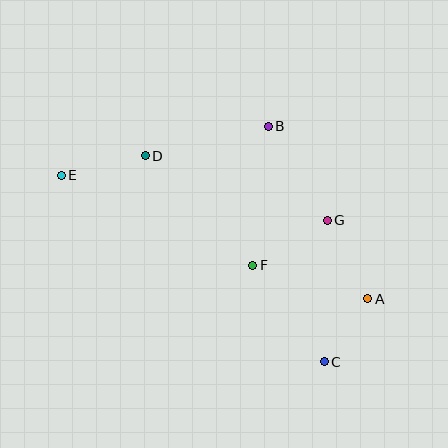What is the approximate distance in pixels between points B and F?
The distance between B and F is approximately 140 pixels.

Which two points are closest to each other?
Points A and C are closest to each other.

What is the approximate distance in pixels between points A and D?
The distance between A and D is approximately 265 pixels.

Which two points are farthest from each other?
Points A and E are farthest from each other.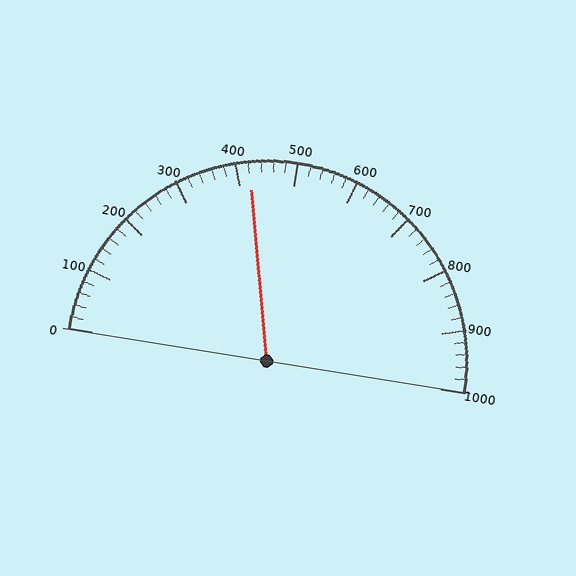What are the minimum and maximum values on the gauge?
The gauge ranges from 0 to 1000.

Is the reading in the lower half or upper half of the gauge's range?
The reading is in the lower half of the range (0 to 1000).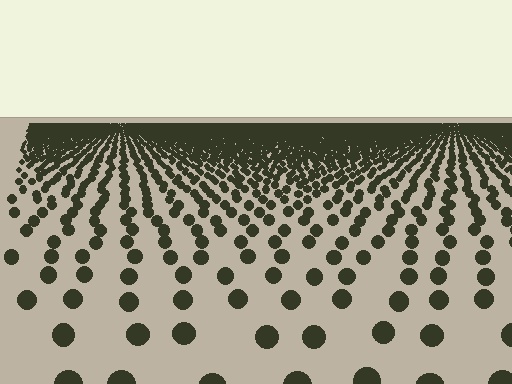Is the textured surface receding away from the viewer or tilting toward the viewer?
The surface is receding away from the viewer. Texture elements get smaller and denser toward the top.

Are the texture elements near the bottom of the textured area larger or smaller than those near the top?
Larger. Near the bottom, elements are closer to the viewer and appear at a bigger on-screen size.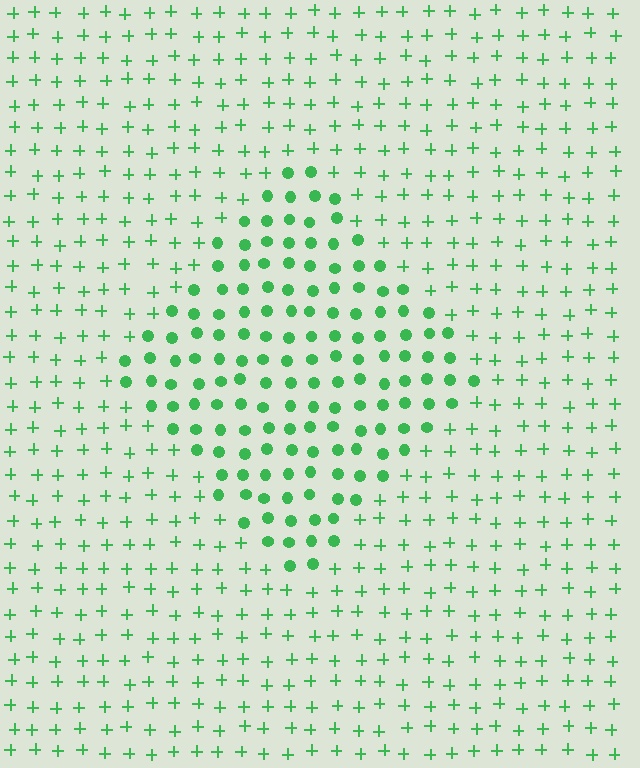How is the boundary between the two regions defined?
The boundary is defined by a change in element shape: circles inside vs. plus signs outside. All elements share the same color and spacing.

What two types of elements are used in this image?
The image uses circles inside the diamond region and plus signs outside it.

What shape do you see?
I see a diamond.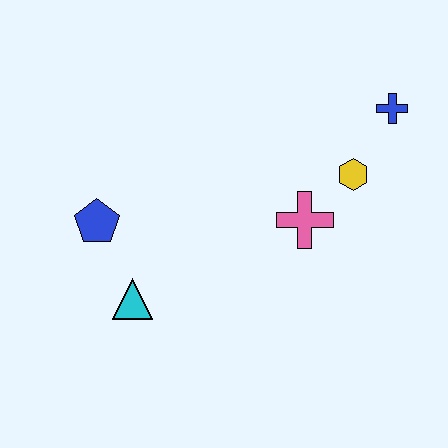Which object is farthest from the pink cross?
The blue pentagon is farthest from the pink cross.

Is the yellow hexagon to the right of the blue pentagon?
Yes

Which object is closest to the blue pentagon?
The cyan triangle is closest to the blue pentagon.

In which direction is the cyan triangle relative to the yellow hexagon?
The cyan triangle is to the left of the yellow hexagon.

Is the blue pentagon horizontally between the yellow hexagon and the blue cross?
No